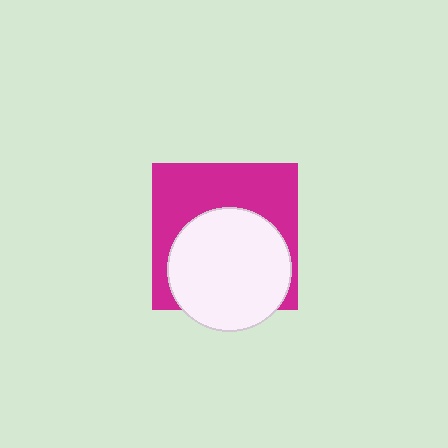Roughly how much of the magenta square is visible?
About half of it is visible (roughly 50%).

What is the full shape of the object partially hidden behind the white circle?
The partially hidden object is a magenta square.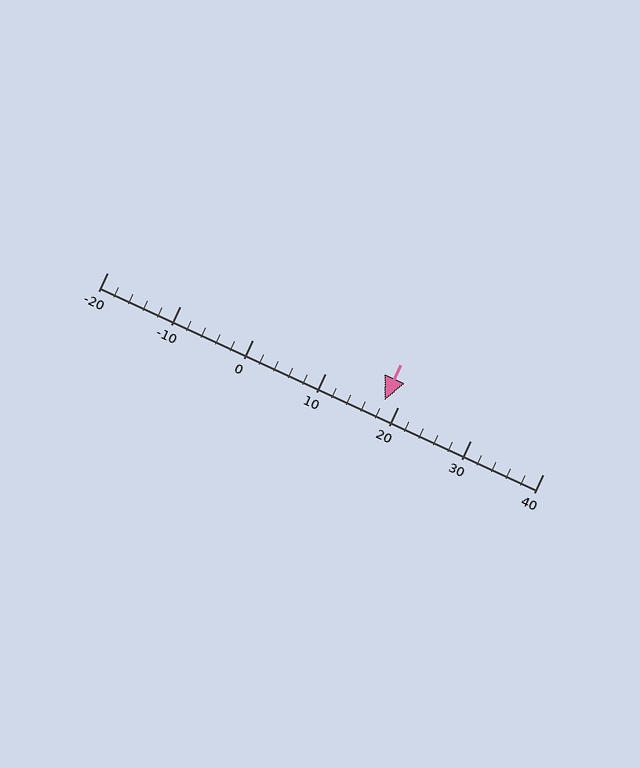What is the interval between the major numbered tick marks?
The major tick marks are spaced 10 units apart.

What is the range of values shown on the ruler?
The ruler shows values from -20 to 40.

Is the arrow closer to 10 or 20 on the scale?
The arrow is closer to 20.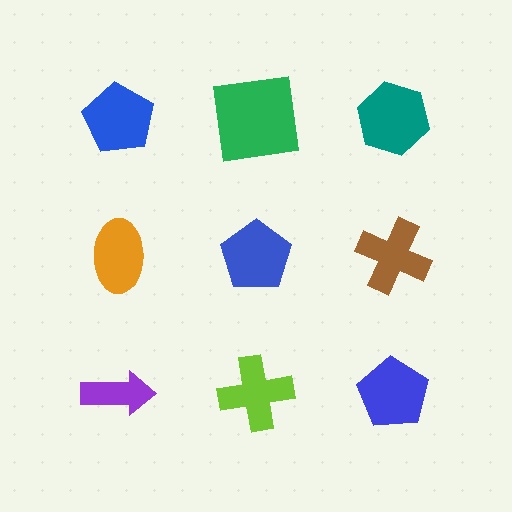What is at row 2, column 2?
A blue pentagon.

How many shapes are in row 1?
3 shapes.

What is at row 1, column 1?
A blue pentagon.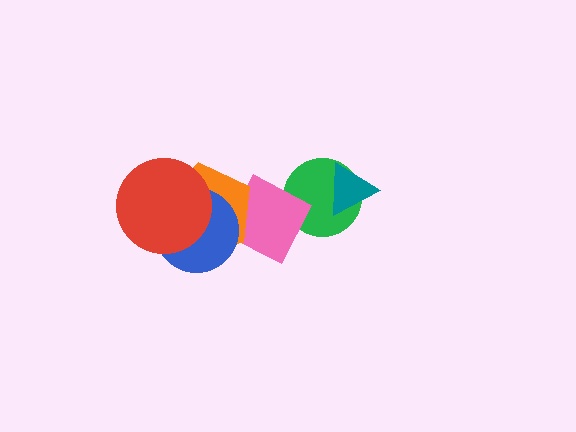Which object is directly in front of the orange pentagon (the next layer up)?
The blue circle is directly in front of the orange pentagon.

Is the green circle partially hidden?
Yes, it is partially covered by another shape.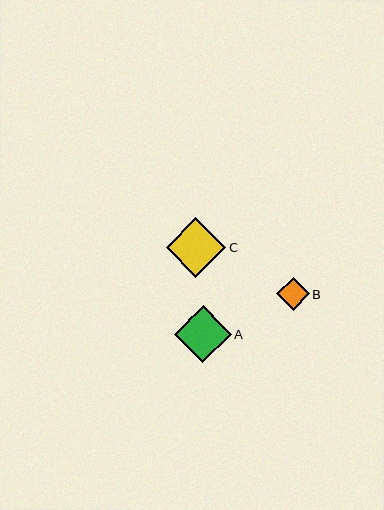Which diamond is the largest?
Diamond C is the largest with a size of approximately 60 pixels.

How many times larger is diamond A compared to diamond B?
Diamond A is approximately 1.7 times the size of diamond B.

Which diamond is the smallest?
Diamond B is the smallest with a size of approximately 33 pixels.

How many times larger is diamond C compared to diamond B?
Diamond C is approximately 1.8 times the size of diamond B.